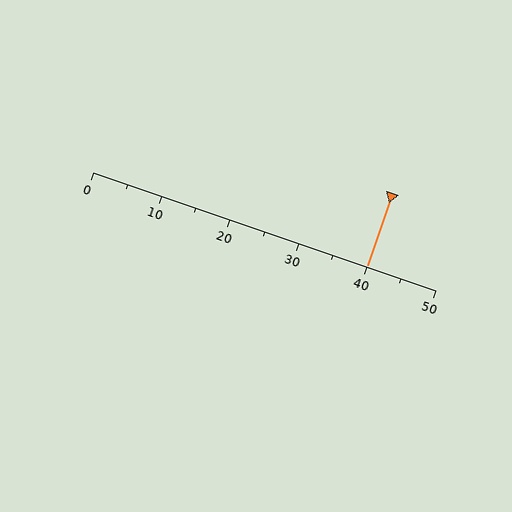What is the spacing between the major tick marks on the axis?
The major ticks are spaced 10 apart.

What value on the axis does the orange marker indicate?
The marker indicates approximately 40.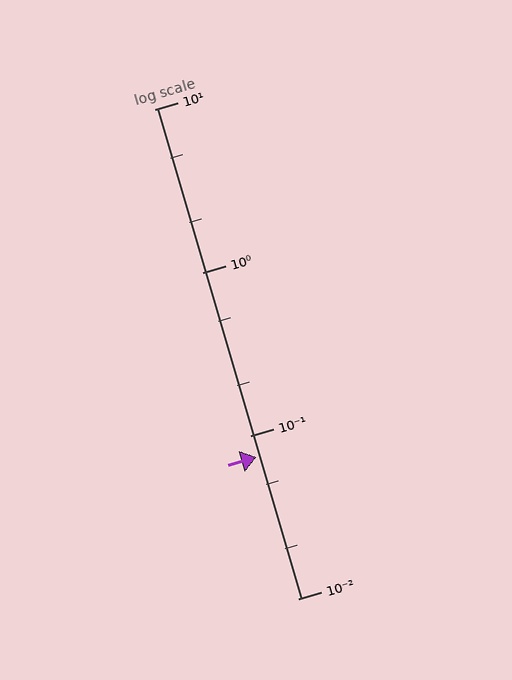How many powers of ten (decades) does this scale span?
The scale spans 3 decades, from 0.01 to 10.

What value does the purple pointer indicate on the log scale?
The pointer indicates approximately 0.074.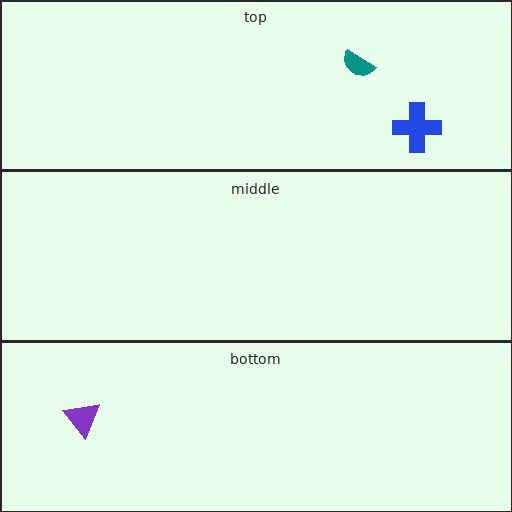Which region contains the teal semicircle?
The top region.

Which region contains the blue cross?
The top region.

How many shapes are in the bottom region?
1.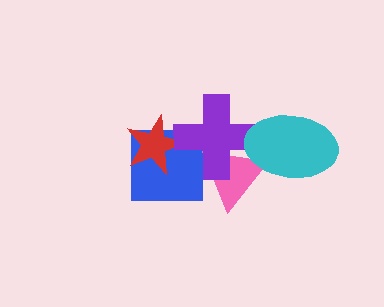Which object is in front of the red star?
The purple cross is in front of the red star.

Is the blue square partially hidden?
Yes, it is partially covered by another shape.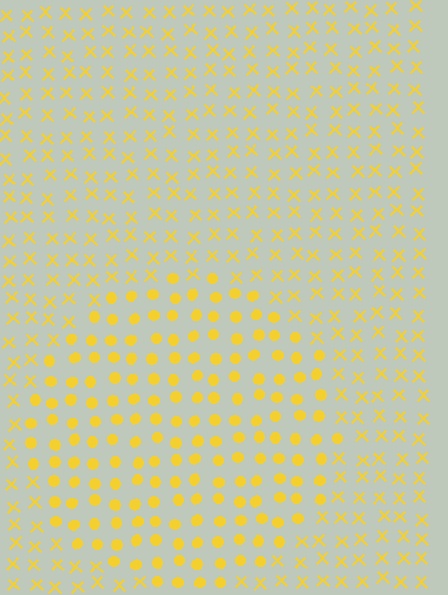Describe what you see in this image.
The image is filled with small yellow elements arranged in a uniform grid. A circle-shaped region contains circles, while the surrounding area contains X marks. The boundary is defined purely by the change in element shape.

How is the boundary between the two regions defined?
The boundary is defined by a change in element shape: circles inside vs. X marks outside. All elements share the same color and spacing.